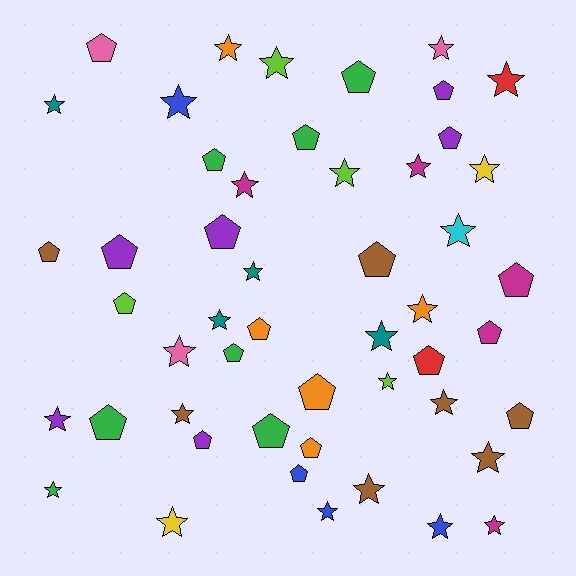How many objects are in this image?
There are 50 objects.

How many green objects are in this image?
There are 7 green objects.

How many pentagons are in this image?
There are 23 pentagons.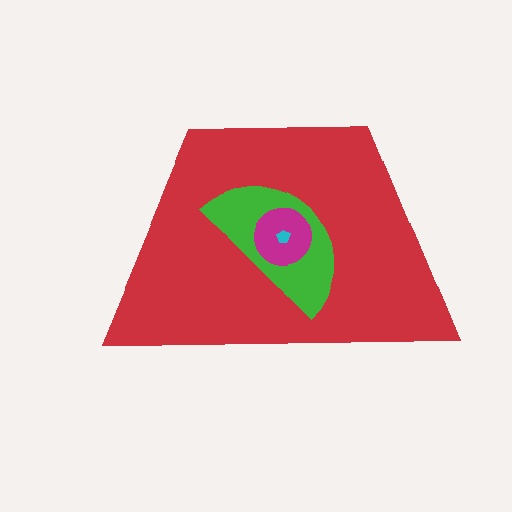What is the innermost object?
The cyan pentagon.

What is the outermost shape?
The red trapezoid.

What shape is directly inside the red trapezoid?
The green semicircle.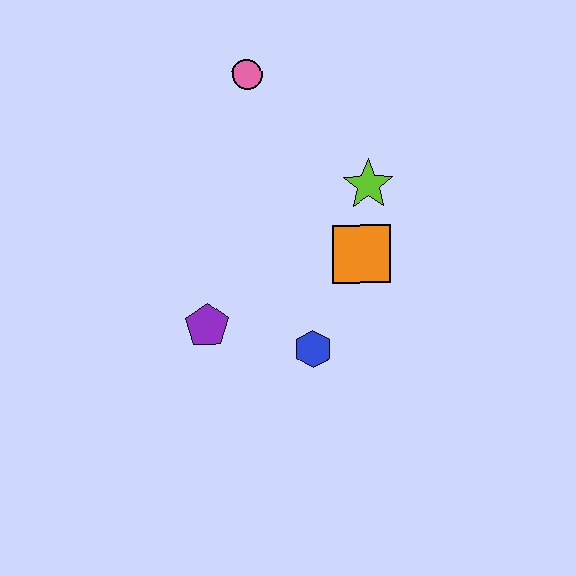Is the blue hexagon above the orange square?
No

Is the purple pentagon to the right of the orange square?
No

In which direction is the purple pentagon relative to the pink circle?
The purple pentagon is below the pink circle.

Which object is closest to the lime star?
The orange square is closest to the lime star.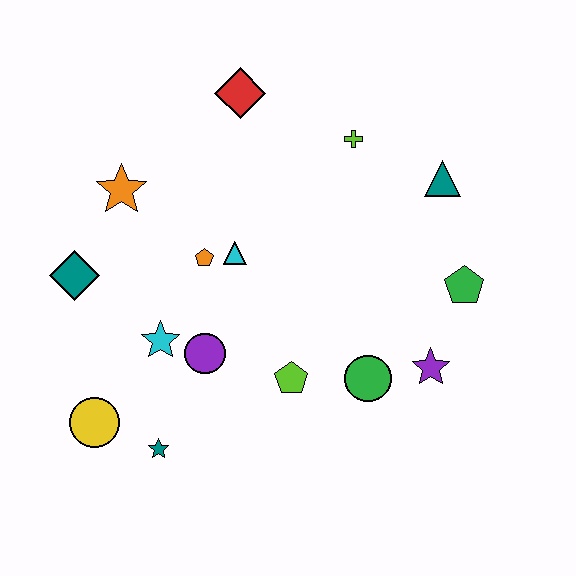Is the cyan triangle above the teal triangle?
No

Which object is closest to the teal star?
The yellow circle is closest to the teal star.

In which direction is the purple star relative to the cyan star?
The purple star is to the right of the cyan star.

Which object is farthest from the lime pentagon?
The red diamond is farthest from the lime pentagon.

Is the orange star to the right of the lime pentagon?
No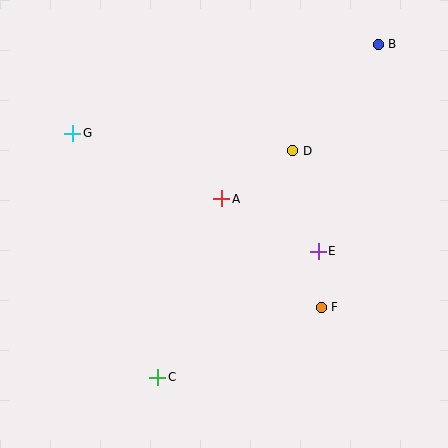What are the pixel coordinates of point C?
Point C is at (158, 377).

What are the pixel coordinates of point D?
Point D is at (293, 151).